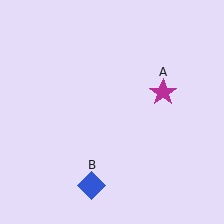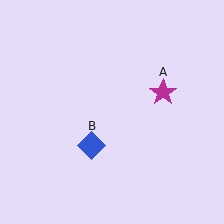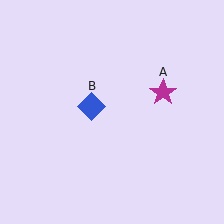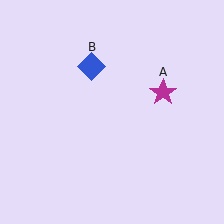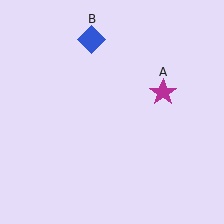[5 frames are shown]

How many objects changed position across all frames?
1 object changed position: blue diamond (object B).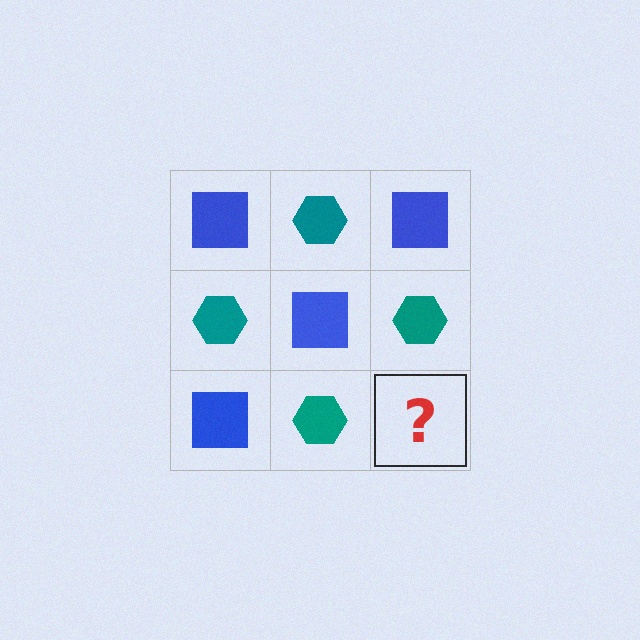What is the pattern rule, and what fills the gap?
The rule is that it alternates blue square and teal hexagon in a checkerboard pattern. The gap should be filled with a blue square.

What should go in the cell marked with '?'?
The missing cell should contain a blue square.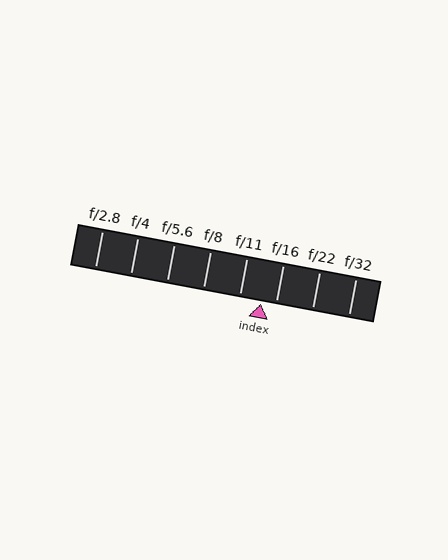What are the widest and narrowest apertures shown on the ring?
The widest aperture shown is f/2.8 and the narrowest is f/32.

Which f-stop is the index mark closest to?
The index mark is closest to f/16.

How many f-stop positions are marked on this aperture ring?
There are 8 f-stop positions marked.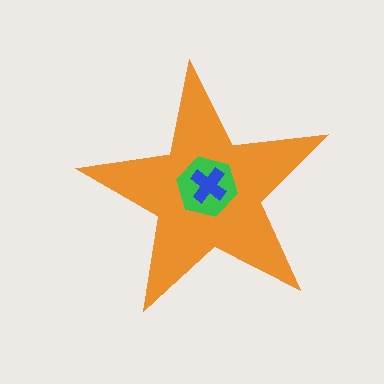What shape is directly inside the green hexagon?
The blue cross.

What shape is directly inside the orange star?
The green hexagon.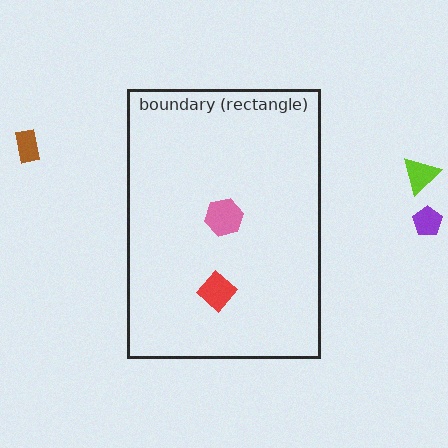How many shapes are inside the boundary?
2 inside, 3 outside.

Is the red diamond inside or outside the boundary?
Inside.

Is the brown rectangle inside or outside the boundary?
Outside.